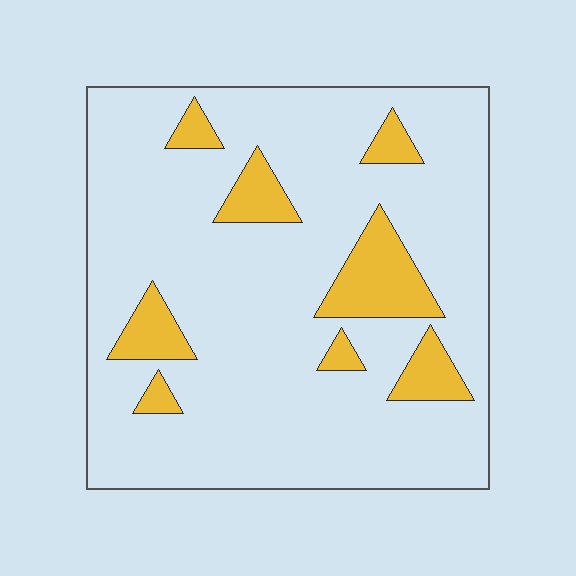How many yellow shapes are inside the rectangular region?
8.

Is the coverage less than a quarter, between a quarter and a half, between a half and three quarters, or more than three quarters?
Less than a quarter.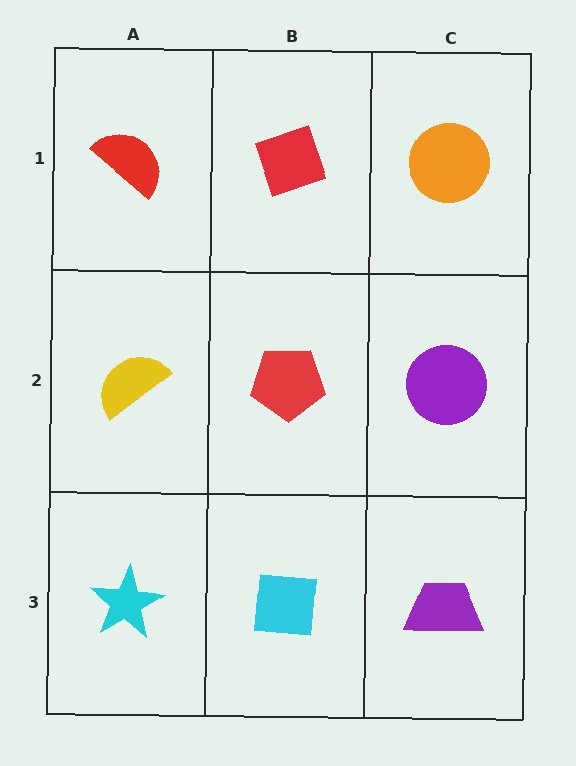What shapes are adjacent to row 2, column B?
A red diamond (row 1, column B), a cyan square (row 3, column B), a yellow semicircle (row 2, column A), a purple circle (row 2, column C).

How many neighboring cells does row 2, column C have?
3.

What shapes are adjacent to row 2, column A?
A red semicircle (row 1, column A), a cyan star (row 3, column A), a red pentagon (row 2, column B).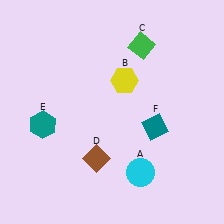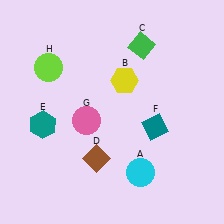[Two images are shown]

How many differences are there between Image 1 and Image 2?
There are 2 differences between the two images.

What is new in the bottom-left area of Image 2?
A pink circle (G) was added in the bottom-left area of Image 2.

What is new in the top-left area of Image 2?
A lime circle (H) was added in the top-left area of Image 2.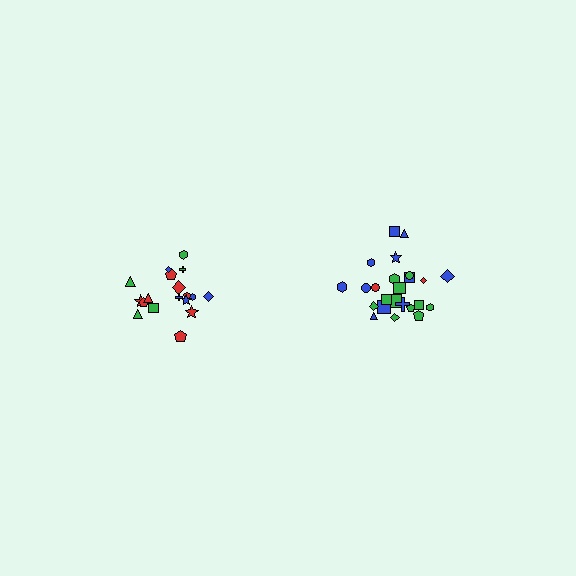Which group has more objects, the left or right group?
The right group.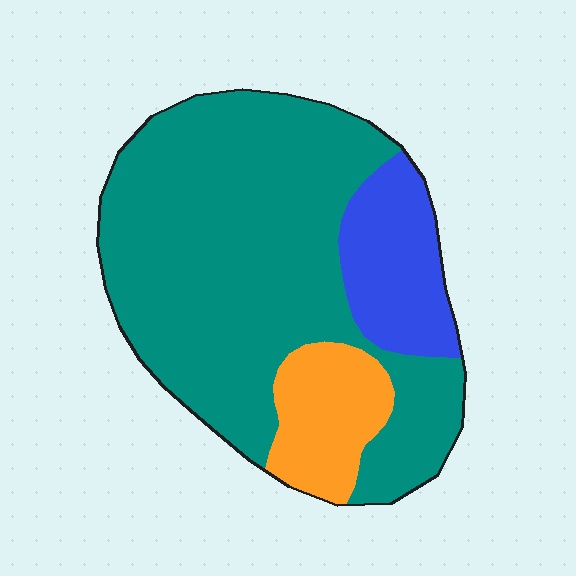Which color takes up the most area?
Teal, at roughly 70%.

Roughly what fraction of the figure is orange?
Orange takes up about one eighth (1/8) of the figure.